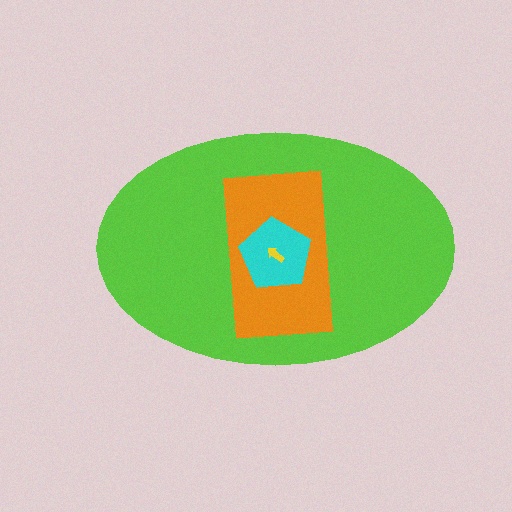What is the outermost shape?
The lime ellipse.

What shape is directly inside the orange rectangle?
The cyan pentagon.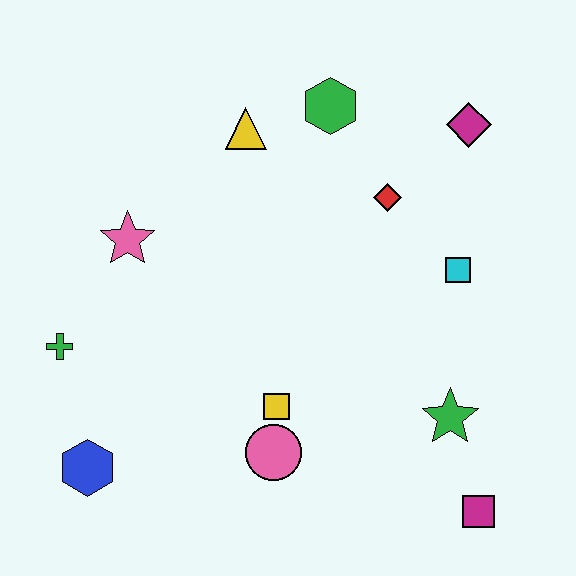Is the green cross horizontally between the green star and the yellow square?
No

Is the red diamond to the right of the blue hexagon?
Yes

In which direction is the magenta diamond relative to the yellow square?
The magenta diamond is above the yellow square.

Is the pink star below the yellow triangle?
Yes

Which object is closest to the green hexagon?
The yellow triangle is closest to the green hexagon.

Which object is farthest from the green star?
The green cross is farthest from the green star.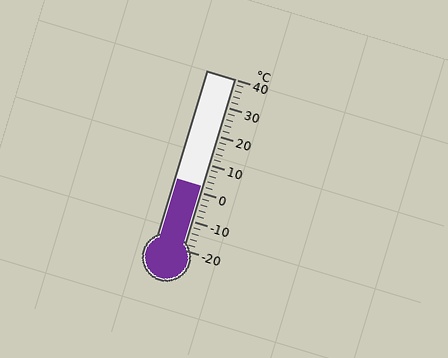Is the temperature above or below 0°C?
The temperature is above 0°C.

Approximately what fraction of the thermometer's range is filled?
The thermometer is filled to approximately 35% of its range.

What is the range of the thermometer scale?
The thermometer scale ranges from -20°C to 40°C.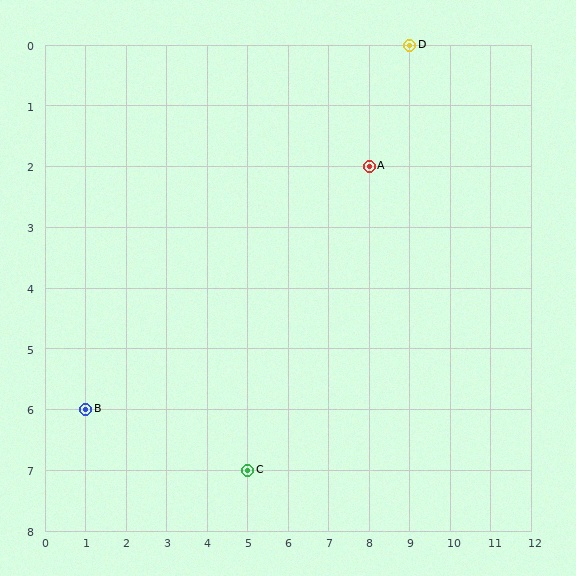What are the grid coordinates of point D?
Point D is at grid coordinates (9, 0).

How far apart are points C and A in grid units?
Points C and A are 3 columns and 5 rows apart (about 5.8 grid units diagonally).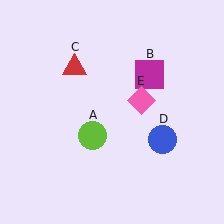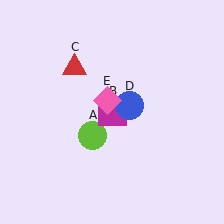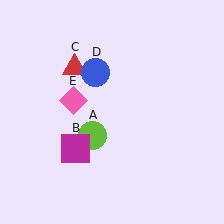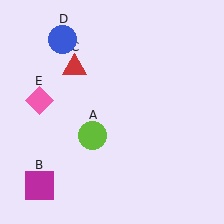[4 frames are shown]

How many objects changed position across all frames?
3 objects changed position: magenta square (object B), blue circle (object D), pink diamond (object E).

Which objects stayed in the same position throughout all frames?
Lime circle (object A) and red triangle (object C) remained stationary.